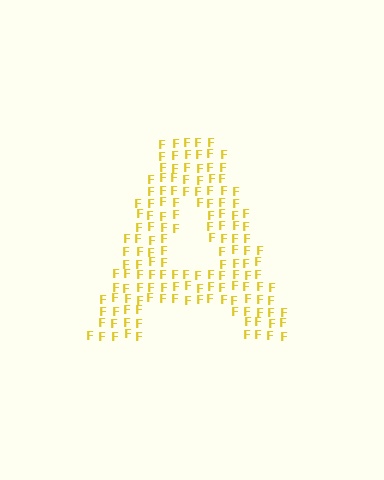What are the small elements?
The small elements are letter F's.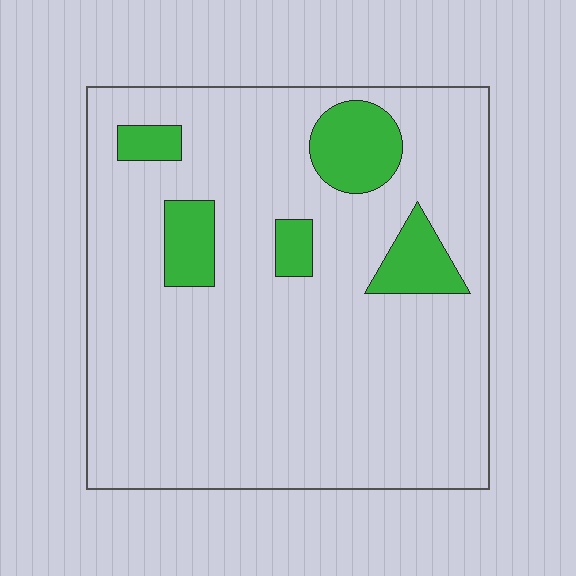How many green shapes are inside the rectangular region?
5.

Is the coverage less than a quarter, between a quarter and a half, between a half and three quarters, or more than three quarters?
Less than a quarter.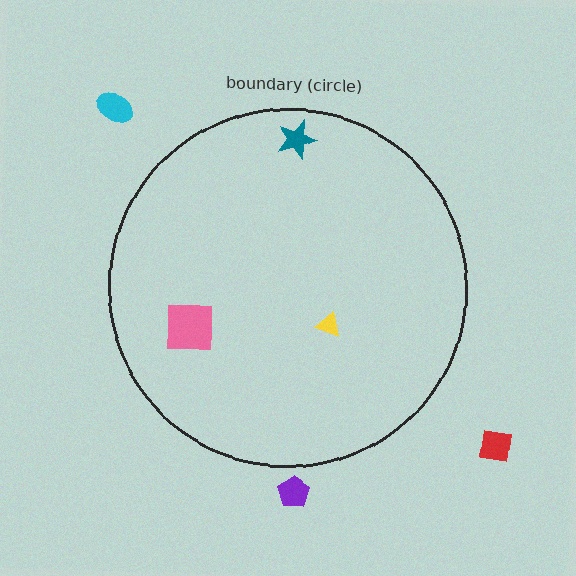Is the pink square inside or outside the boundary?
Inside.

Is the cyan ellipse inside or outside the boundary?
Outside.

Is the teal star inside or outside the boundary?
Inside.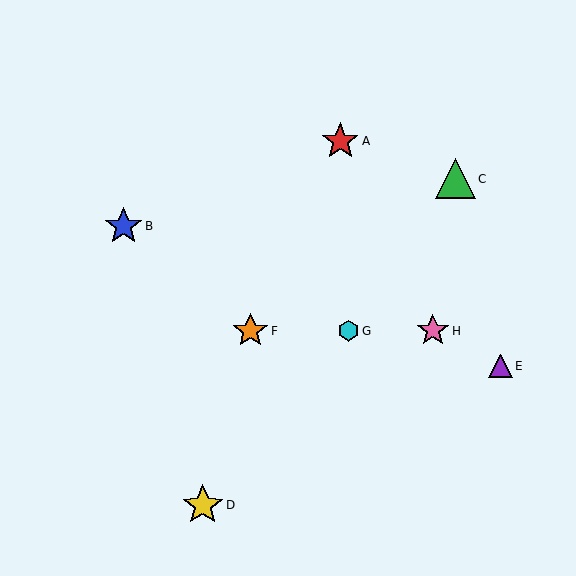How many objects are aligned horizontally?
3 objects (F, G, H) are aligned horizontally.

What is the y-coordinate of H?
Object H is at y≈331.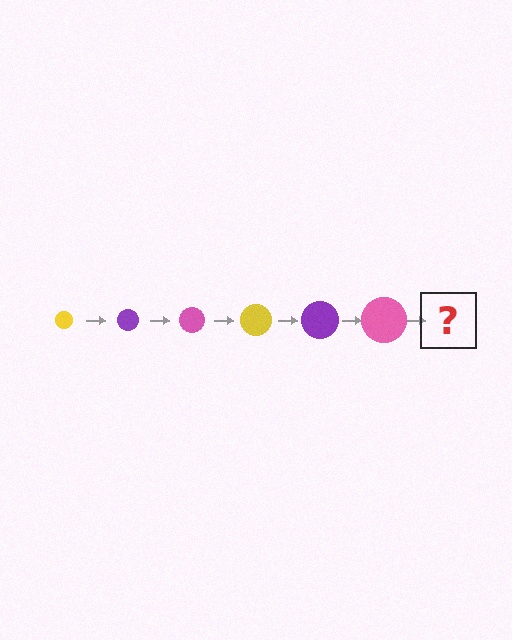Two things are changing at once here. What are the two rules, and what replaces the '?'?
The two rules are that the circle grows larger each step and the color cycles through yellow, purple, and pink. The '?' should be a yellow circle, larger than the previous one.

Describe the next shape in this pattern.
It should be a yellow circle, larger than the previous one.